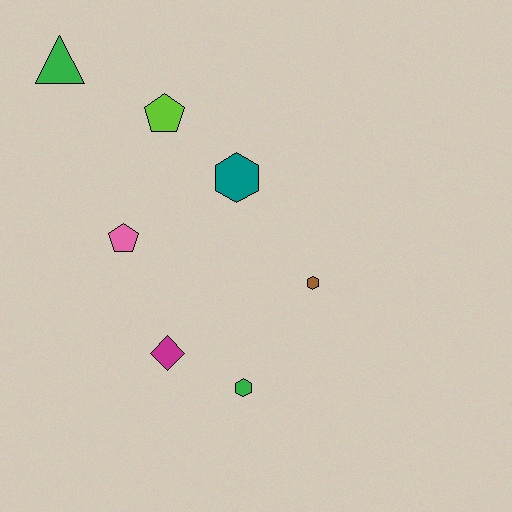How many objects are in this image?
There are 7 objects.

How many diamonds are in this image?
There is 1 diamond.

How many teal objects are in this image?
There is 1 teal object.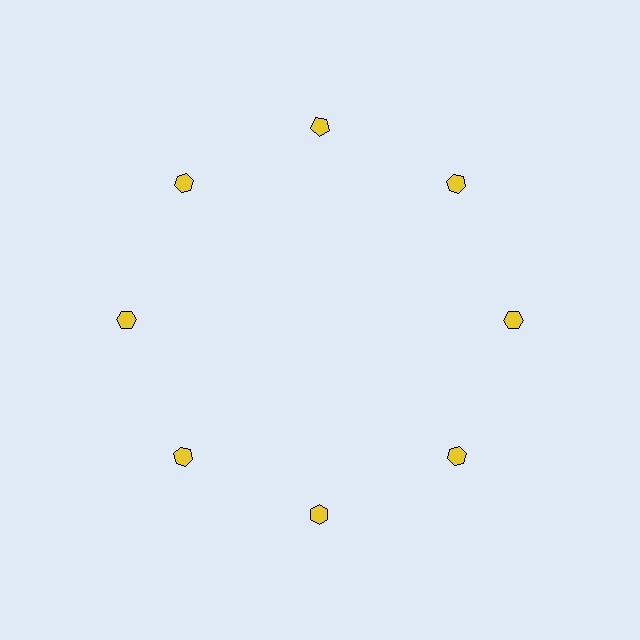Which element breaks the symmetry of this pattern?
The yellow pentagon at roughly the 12 o'clock position breaks the symmetry. All other shapes are yellow hexagons.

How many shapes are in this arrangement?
There are 8 shapes arranged in a ring pattern.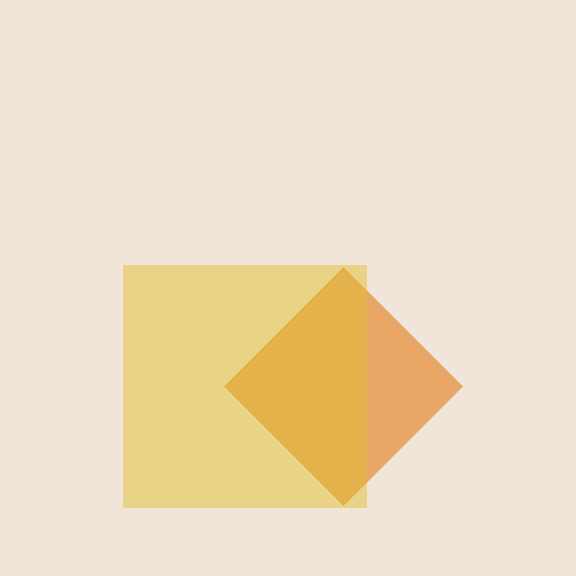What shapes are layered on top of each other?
The layered shapes are: an orange diamond, a yellow square.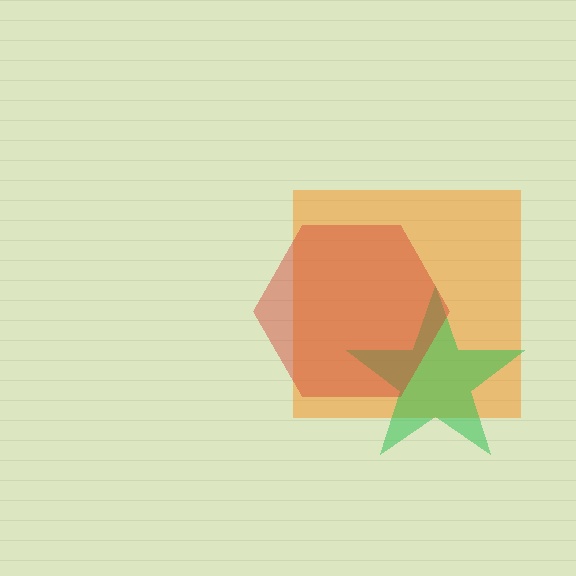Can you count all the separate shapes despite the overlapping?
Yes, there are 3 separate shapes.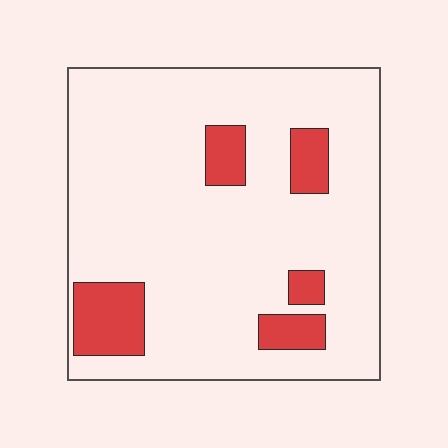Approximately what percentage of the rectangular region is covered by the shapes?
Approximately 15%.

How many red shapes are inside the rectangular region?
5.